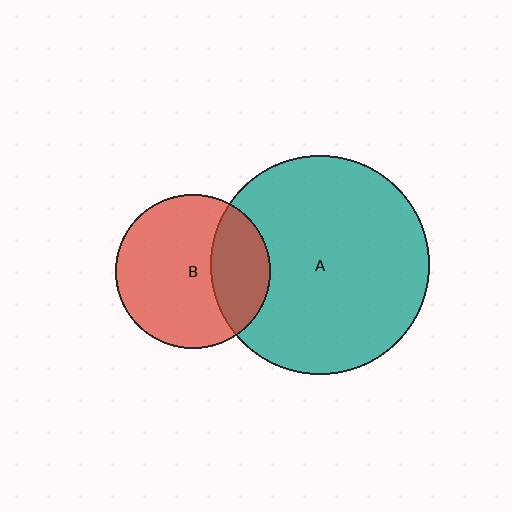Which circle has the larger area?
Circle A (teal).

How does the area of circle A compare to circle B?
Approximately 2.0 times.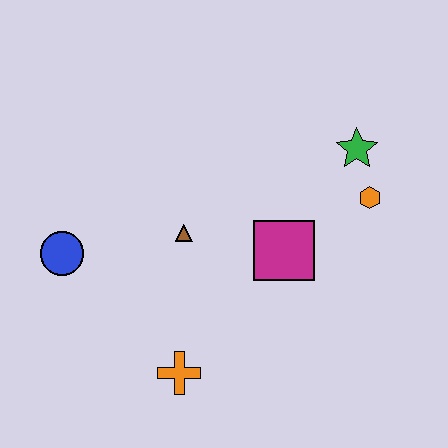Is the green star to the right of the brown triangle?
Yes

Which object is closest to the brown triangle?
The magenta square is closest to the brown triangle.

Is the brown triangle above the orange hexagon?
No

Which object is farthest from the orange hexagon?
The blue circle is farthest from the orange hexagon.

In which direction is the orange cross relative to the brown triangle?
The orange cross is below the brown triangle.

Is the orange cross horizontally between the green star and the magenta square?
No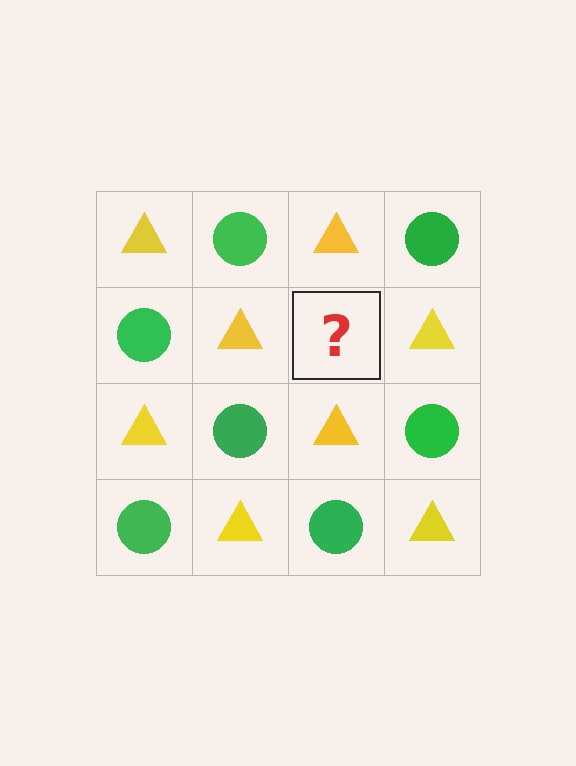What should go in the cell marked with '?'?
The missing cell should contain a green circle.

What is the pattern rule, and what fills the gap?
The rule is that it alternates yellow triangle and green circle in a checkerboard pattern. The gap should be filled with a green circle.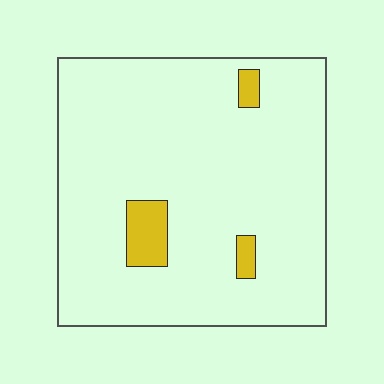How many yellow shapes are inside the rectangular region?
3.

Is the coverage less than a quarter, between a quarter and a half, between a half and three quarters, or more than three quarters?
Less than a quarter.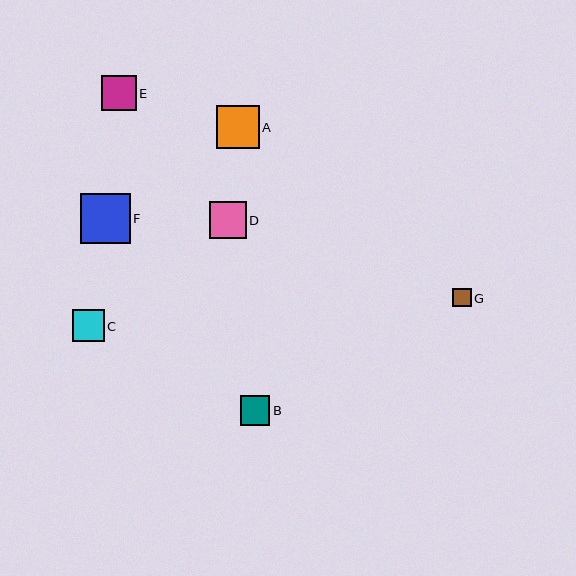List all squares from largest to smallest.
From largest to smallest: F, A, D, E, C, B, G.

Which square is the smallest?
Square G is the smallest with a size of approximately 19 pixels.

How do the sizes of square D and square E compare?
Square D and square E are approximately the same size.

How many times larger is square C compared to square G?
Square C is approximately 1.7 times the size of square G.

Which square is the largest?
Square F is the largest with a size of approximately 50 pixels.